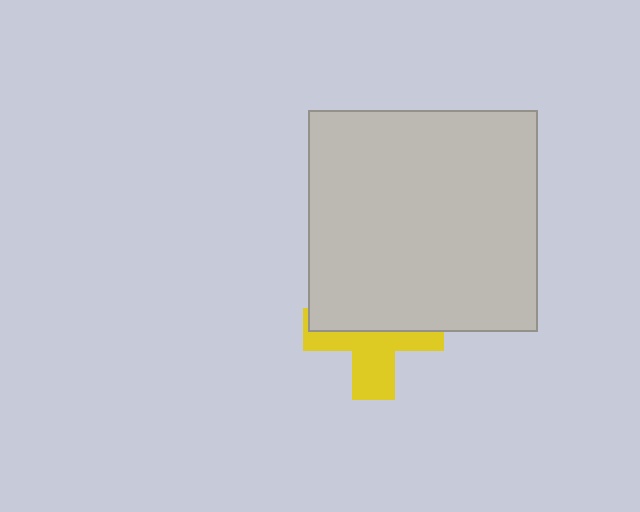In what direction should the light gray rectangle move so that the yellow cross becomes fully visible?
The light gray rectangle should move up. That is the shortest direction to clear the overlap and leave the yellow cross fully visible.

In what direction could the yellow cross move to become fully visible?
The yellow cross could move down. That would shift it out from behind the light gray rectangle entirely.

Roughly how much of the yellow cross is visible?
About half of it is visible (roughly 48%).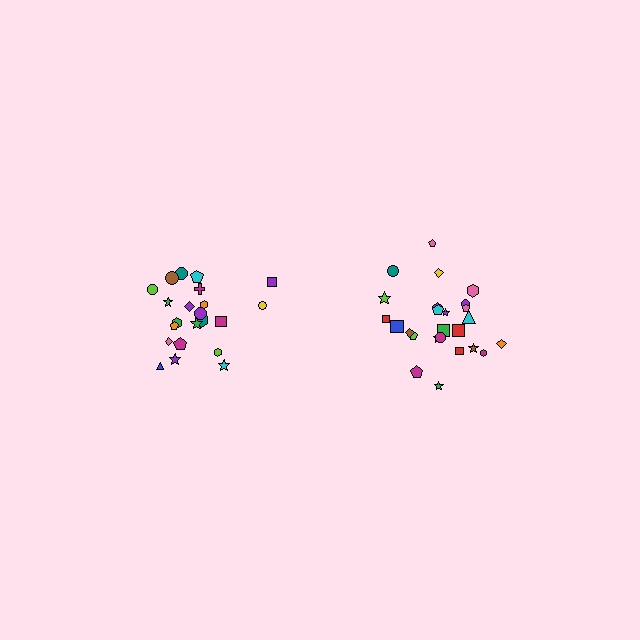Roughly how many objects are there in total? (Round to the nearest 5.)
Roughly 45 objects in total.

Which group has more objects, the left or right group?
The right group.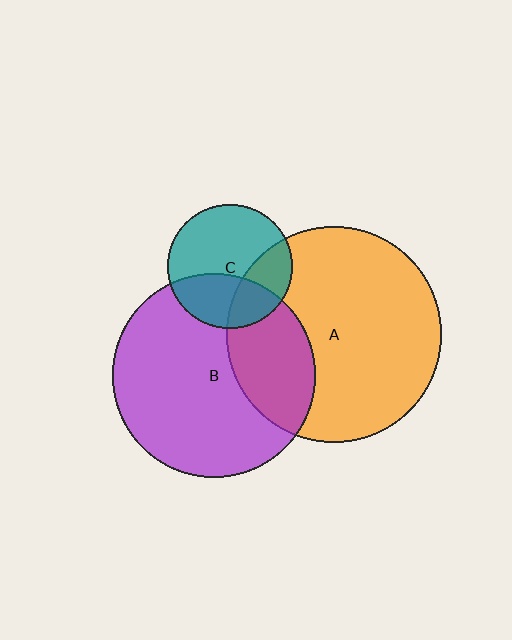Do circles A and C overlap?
Yes.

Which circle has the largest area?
Circle A (orange).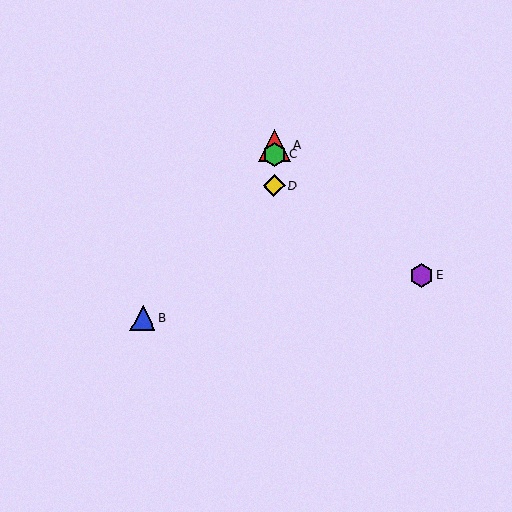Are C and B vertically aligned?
No, C is at x≈274 and B is at x≈143.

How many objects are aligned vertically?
3 objects (A, C, D) are aligned vertically.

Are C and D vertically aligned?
Yes, both are at x≈274.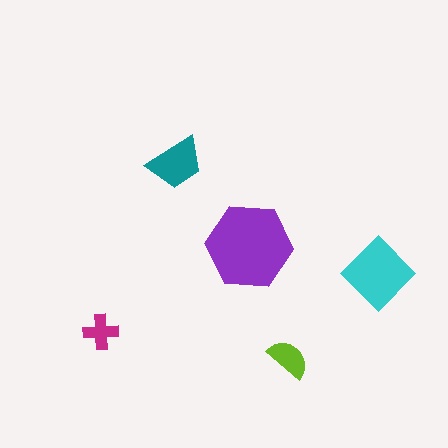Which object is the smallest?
The magenta cross.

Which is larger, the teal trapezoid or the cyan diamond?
The cyan diamond.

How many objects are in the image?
There are 5 objects in the image.